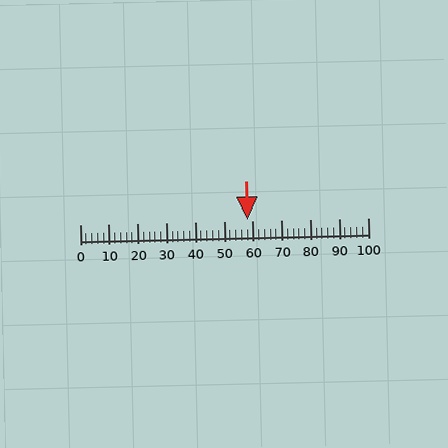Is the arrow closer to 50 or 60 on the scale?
The arrow is closer to 60.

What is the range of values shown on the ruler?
The ruler shows values from 0 to 100.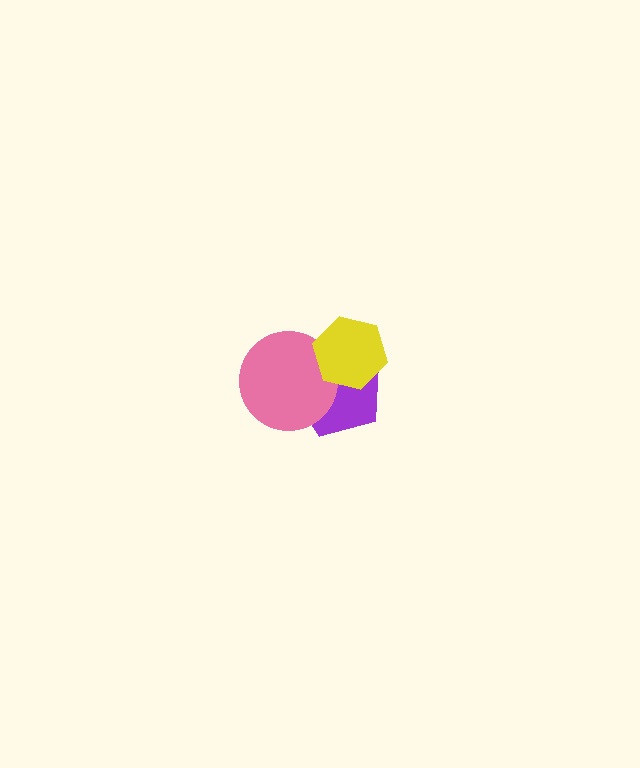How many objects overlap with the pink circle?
2 objects overlap with the pink circle.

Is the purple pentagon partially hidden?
Yes, it is partially covered by another shape.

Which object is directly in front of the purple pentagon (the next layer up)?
The pink circle is directly in front of the purple pentagon.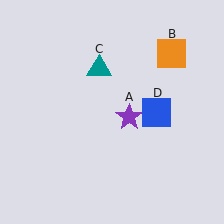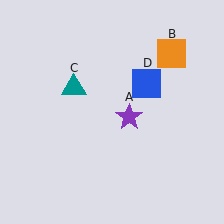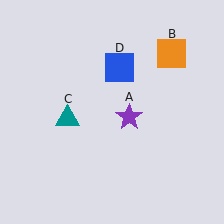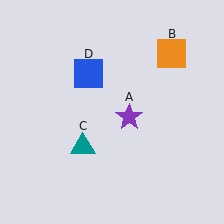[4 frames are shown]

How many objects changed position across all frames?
2 objects changed position: teal triangle (object C), blue square (object D).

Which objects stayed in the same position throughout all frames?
Purple star (object A) and orange square (object B) remained stationary.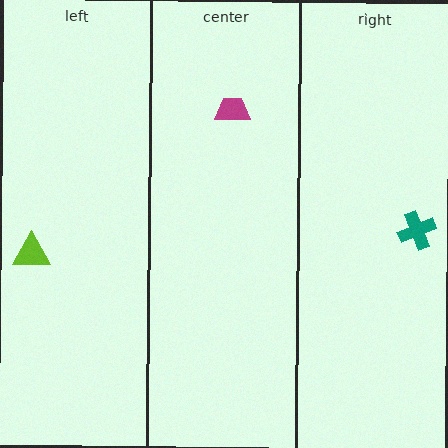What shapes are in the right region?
The teal cross.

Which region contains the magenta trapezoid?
The center region.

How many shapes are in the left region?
1.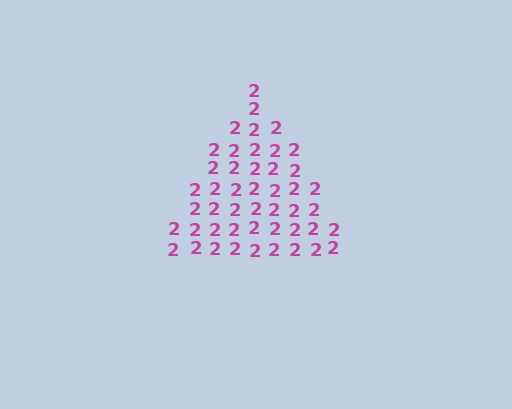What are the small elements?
The small elements are digit 2's.